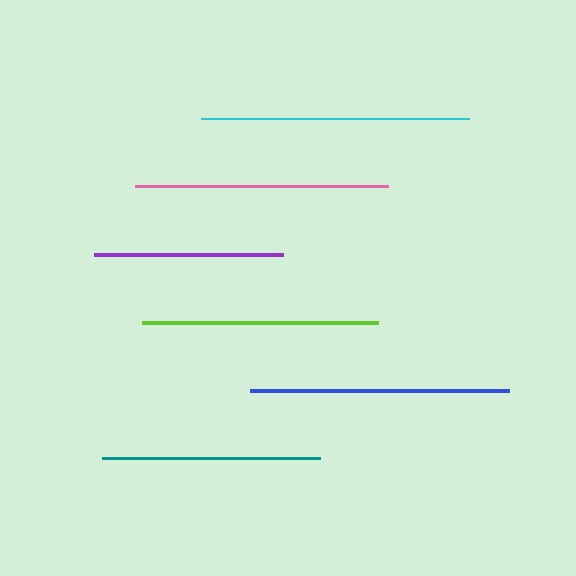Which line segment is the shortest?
The purple line is the shortest at approximately 189 pixels.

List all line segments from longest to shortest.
From longest to shortest: cyan, blue, pink, lime, teal, purple.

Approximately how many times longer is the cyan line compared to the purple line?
The cyan line is approximately 1.4 times the length of the purple line.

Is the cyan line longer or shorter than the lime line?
The cyan line is longer than the lime line.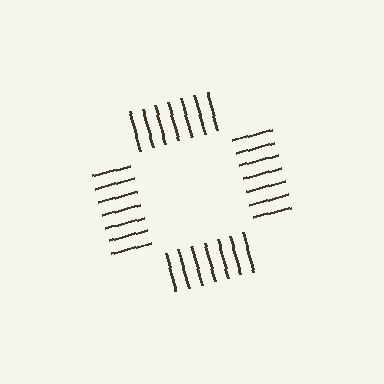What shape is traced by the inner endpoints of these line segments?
An illusory square — the line segments terminate on its edges but no continuous stroke is drawn.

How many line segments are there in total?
28 — 7 along each of the 4 edges.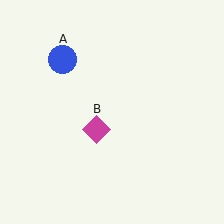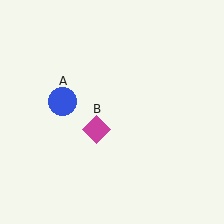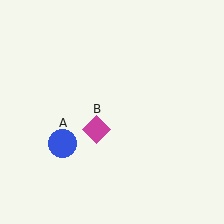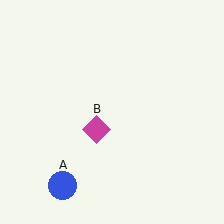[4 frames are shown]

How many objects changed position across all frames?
1 object changed position: blue circle (object A).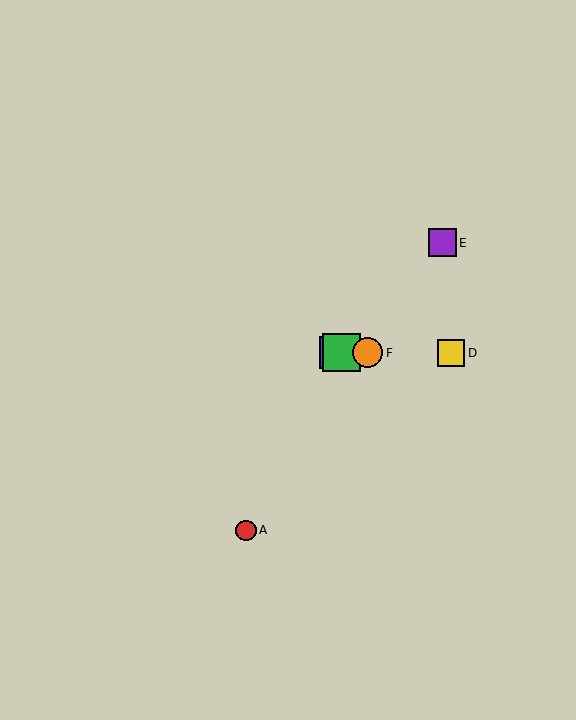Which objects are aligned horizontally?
Objects B, C, D, F are aligned horizontally.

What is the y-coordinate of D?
Object D is at y≈353.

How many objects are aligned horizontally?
4 objects (B, C, D, F) are aligned horizontally.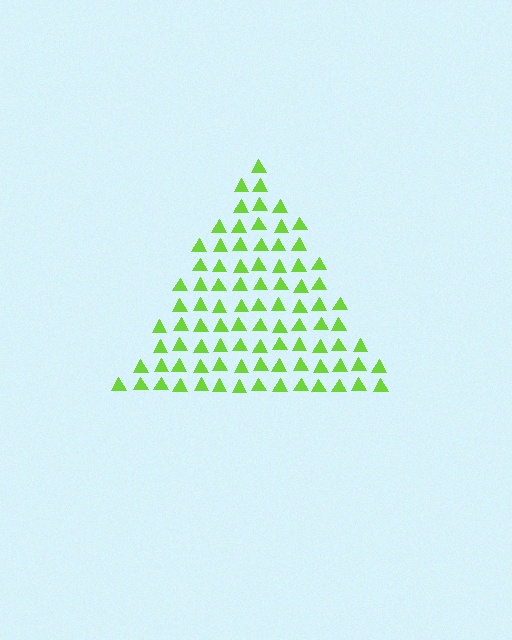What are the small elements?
The small elements are triangles.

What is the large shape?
The large shape is a triangle.